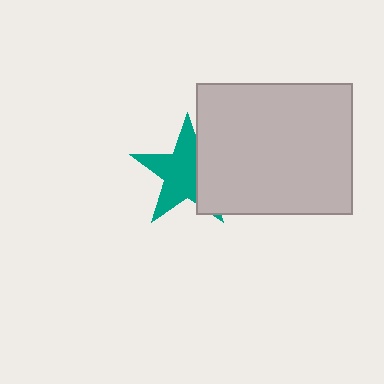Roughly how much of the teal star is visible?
About half of it is visible (roughly 65%).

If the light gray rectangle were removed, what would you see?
You would see the complete teal star.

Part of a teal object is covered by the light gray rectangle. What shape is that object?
It is a star.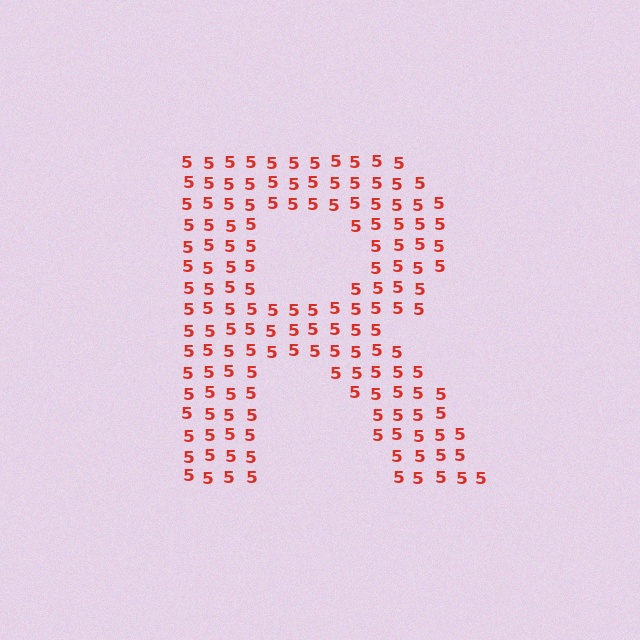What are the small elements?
The small elements are digit 5's.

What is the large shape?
The large shape is the letter R.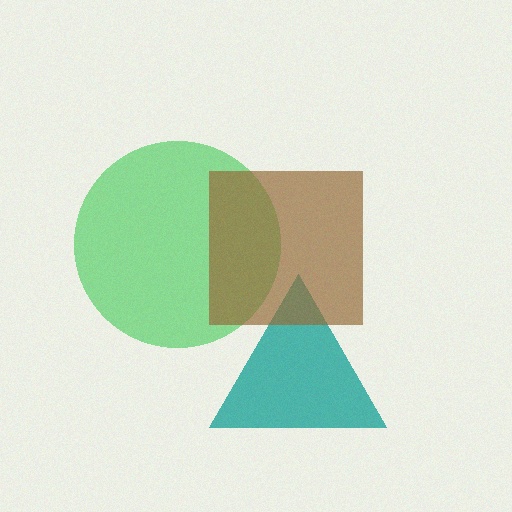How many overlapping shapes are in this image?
There are 3 overlapping shapes in the image.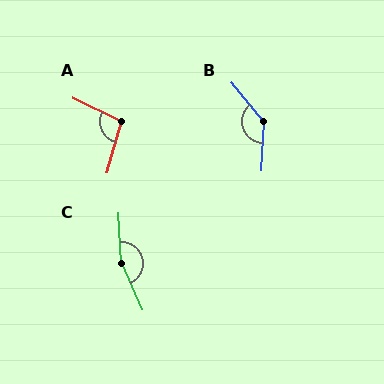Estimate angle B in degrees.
Approximately 138 degrees.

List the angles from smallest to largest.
A (100°), B (138°), C (159°).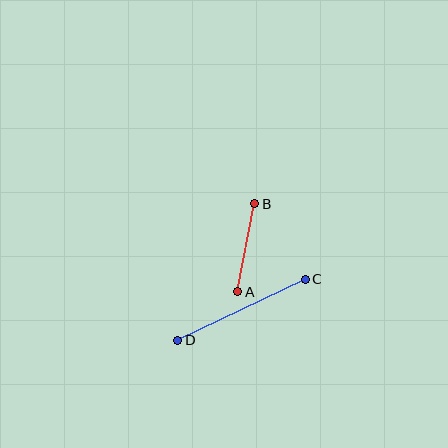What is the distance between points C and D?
The distance is approximately 141 pixels.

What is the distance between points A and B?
The distance is approximately 89 pixels.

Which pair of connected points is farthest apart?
Points C and D are farthest apart.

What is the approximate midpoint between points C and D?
The midpoint is at approximately (242, 310) pixels.